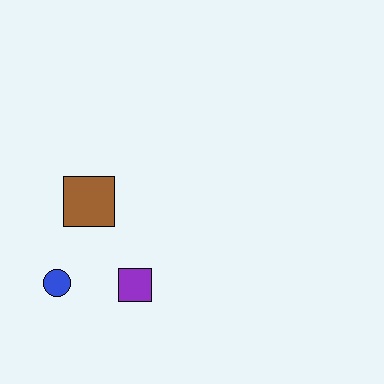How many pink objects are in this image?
There are no pink objects.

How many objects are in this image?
There are 3 objects.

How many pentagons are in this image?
There are no pentagons.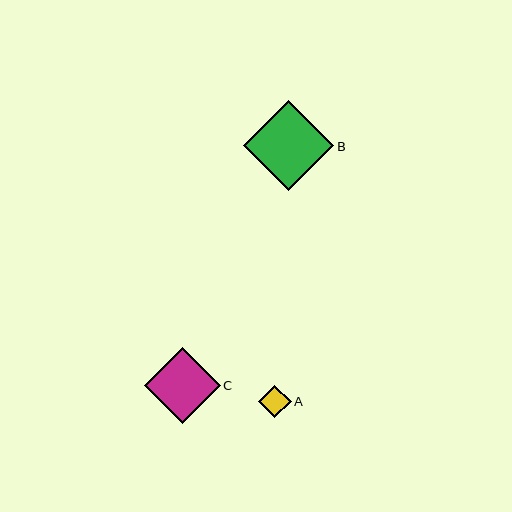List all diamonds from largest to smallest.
From largest to smallest: B, C, A.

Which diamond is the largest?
Diamond B is the largest with a size of approximately 90 pixels.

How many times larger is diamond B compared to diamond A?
Diamond B is approximately 2.8 times the size of diamond A.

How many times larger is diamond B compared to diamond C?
Diamond B is approximately 1.2 times the size of diamond C.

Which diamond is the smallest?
Diamond A is the smallest with a size of approximately 32 pixels.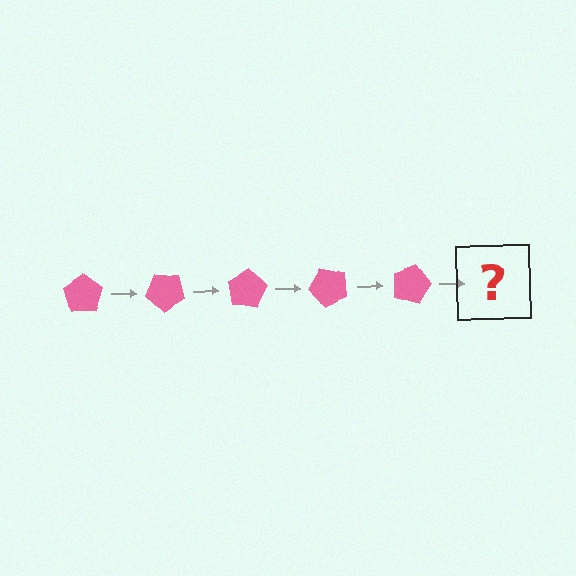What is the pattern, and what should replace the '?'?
The pattern is that the pentagon rotates 40 degrees each step. The '?' should be a pink pentagon rotated 200 degrees.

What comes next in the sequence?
The next element should be a pink pentagon rotated 200 degrees.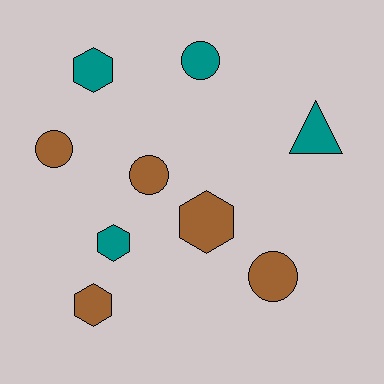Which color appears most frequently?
Brown, with 5 objects.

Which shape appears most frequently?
Circle, with 4 objects.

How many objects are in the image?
There are 9 objects.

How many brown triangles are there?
There are no brown triangles.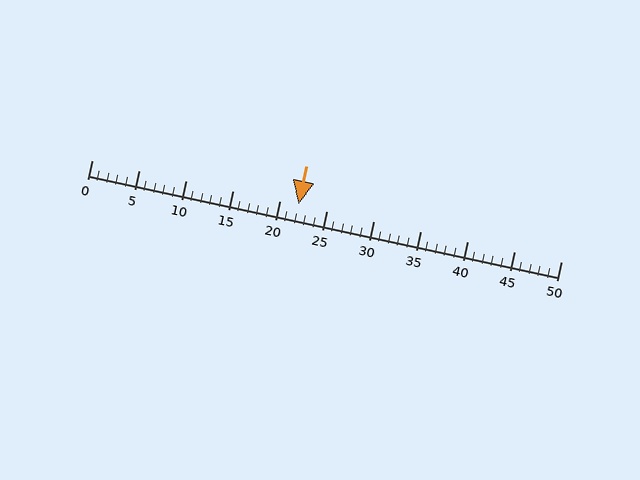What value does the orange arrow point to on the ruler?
The orange arrow points to approximately 22.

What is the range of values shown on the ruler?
The ruler shows values from 0 to 50.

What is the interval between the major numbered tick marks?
The major tick marks are spaced 5 units apart.